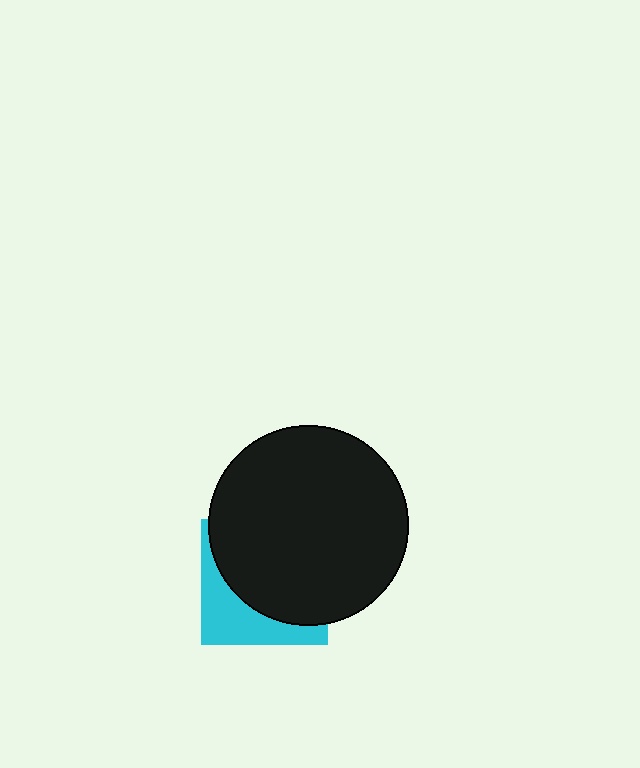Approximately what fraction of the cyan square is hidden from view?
Roughly 66% of the cyan square is hidden behind the black circle.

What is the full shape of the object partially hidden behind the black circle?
The partially hidden object is a cyan square.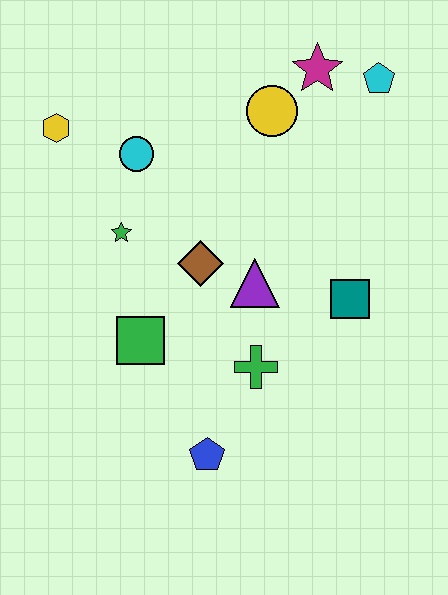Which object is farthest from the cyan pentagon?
The blue pentagon is farthest from the cyan pentagon.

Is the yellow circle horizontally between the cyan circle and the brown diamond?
No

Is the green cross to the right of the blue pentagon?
Yes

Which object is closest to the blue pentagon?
The green cross is closest to the blue pentagon.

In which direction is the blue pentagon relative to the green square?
The blue pentagon is below the green square.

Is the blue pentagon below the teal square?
Yes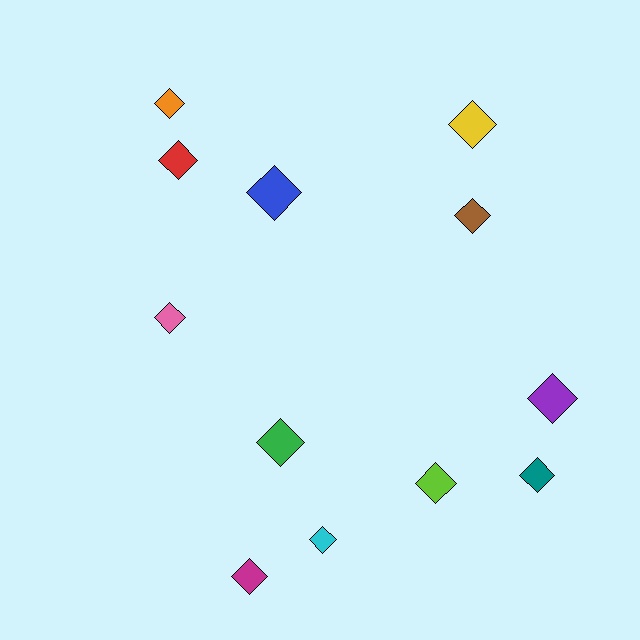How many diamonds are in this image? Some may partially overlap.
There are 12 diamonds.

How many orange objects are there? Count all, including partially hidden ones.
There is 1 orange object.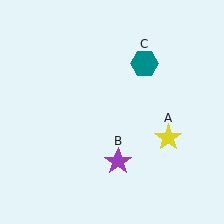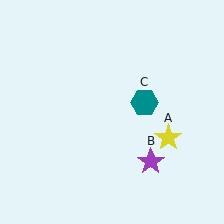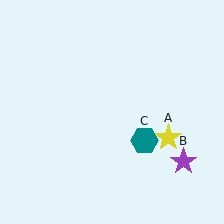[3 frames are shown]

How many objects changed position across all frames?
2 objects changed position: purple star (object B), teal hexagon (object C).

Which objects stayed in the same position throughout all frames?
Yellow star (object A) remained stationary.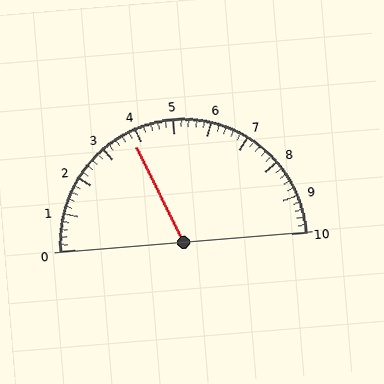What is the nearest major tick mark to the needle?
The nearest major tick mark is 4.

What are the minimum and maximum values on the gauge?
The gauge ranges from 0 to 10.